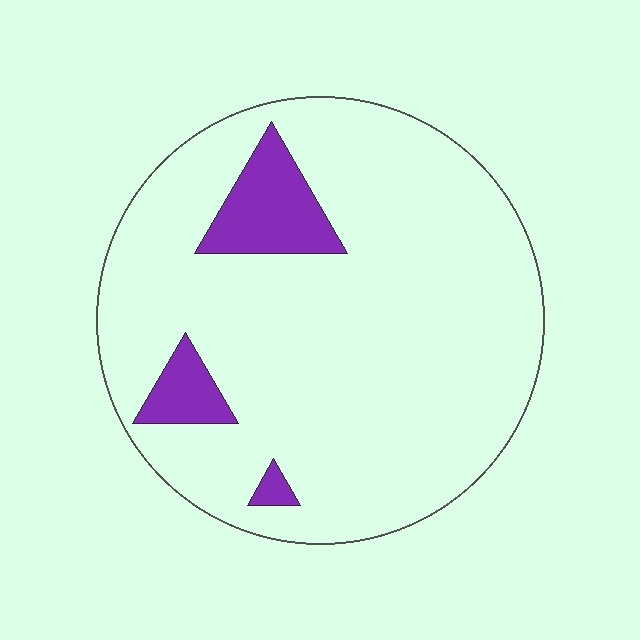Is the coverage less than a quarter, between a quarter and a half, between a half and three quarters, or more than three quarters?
Less than a quarter.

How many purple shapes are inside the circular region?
3.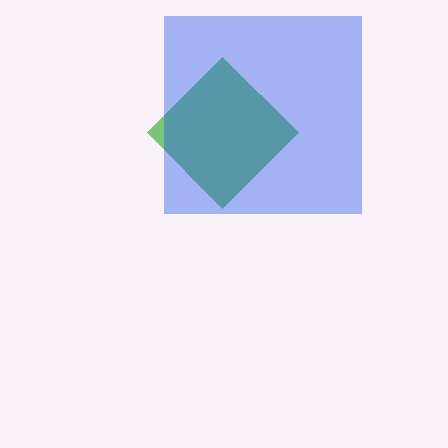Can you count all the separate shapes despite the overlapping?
Yes, there are 2 separate shapes.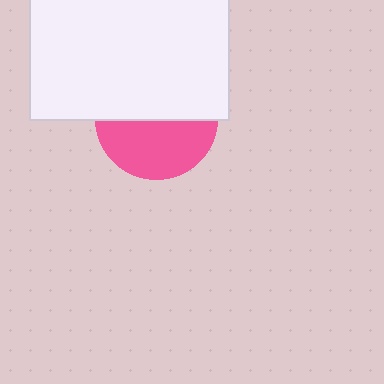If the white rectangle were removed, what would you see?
You would see the complete pink circle.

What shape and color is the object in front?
The object in front is a white rectangle.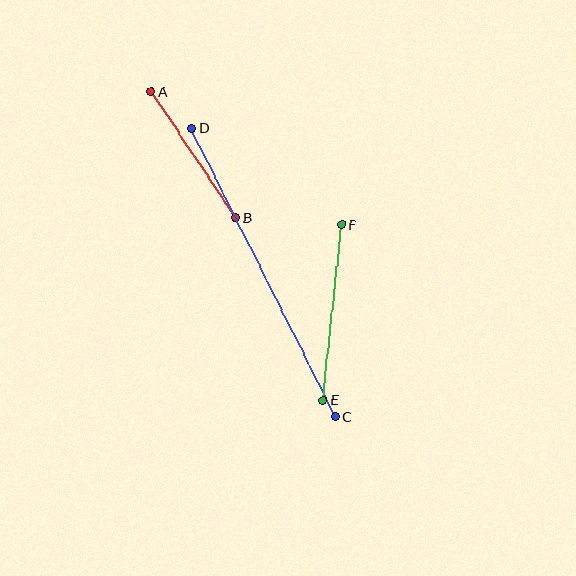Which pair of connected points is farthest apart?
Points C and D are farthest apart.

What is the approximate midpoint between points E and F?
The midpoint is at approximately (332, 312) pixels.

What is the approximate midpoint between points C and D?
The midpoint is at approximately (263, 272) pixels.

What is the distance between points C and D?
The distance is approximately 323 pixels.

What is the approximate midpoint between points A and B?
The midpoint is at approximately (193, 155) pixels.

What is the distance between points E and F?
The distance is approximately 176 pixels.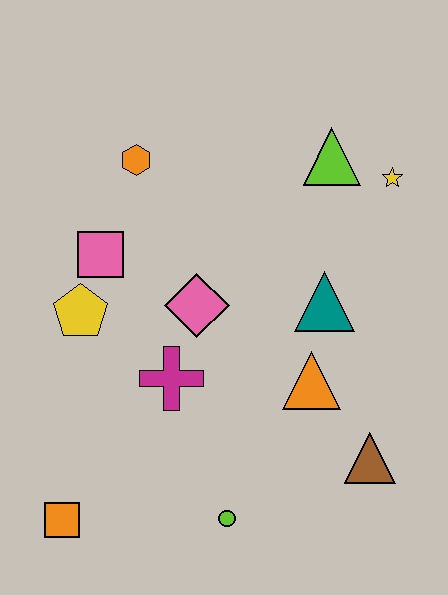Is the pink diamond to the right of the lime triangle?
No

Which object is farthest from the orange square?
The yellow star is farthest from the orange square.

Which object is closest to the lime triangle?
The yellow star is closest to the lime triangle.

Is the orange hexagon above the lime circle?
Yes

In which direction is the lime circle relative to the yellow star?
The lime circle is below the yellow star.